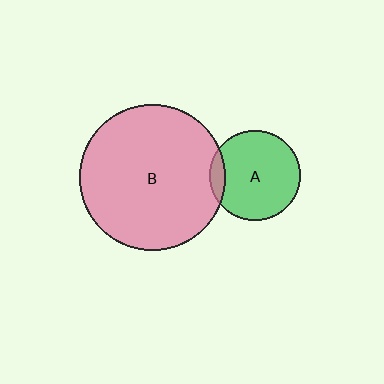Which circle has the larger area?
Circle B (pink).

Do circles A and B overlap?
Yes.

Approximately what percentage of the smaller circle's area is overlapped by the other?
Approximately 10%.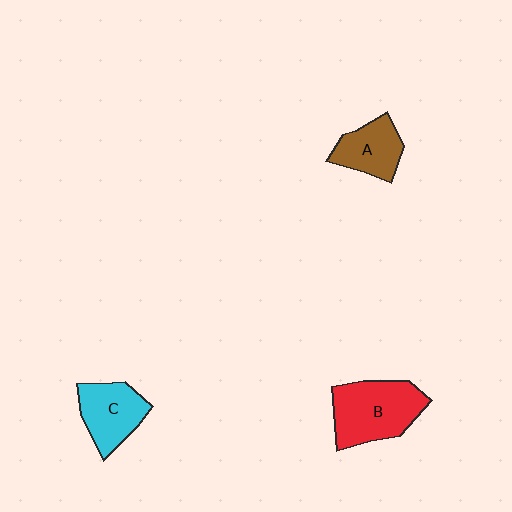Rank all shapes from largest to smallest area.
From largest to smallest: B (red), C (cyan), A (brown).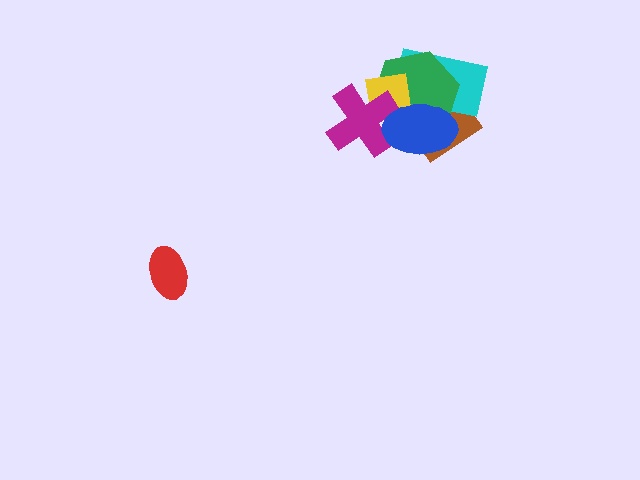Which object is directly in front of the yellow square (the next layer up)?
The magenta cross is directly in front of the yellow square.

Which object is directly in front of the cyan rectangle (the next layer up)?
The green hexagon is directly in front of the cyan rectangle.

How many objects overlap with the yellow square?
4 objects overlap with the yellow square.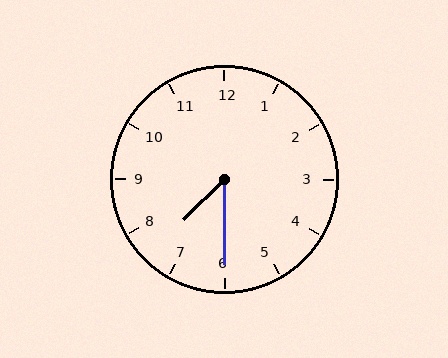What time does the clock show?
7:30.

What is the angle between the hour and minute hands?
Approximately 45 degrees.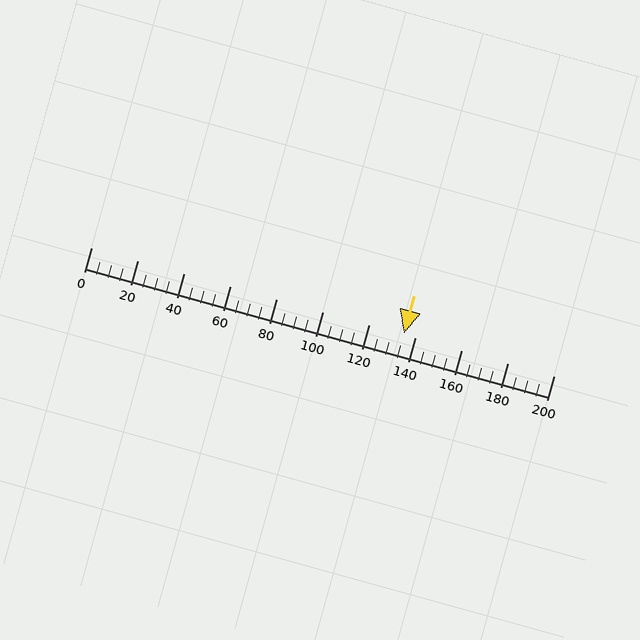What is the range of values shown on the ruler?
The ruler shows values from 0 to 200.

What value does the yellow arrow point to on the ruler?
The yellow arrow points to approximately 135.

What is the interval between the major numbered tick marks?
The major tick marks are spaced 20 units apart.